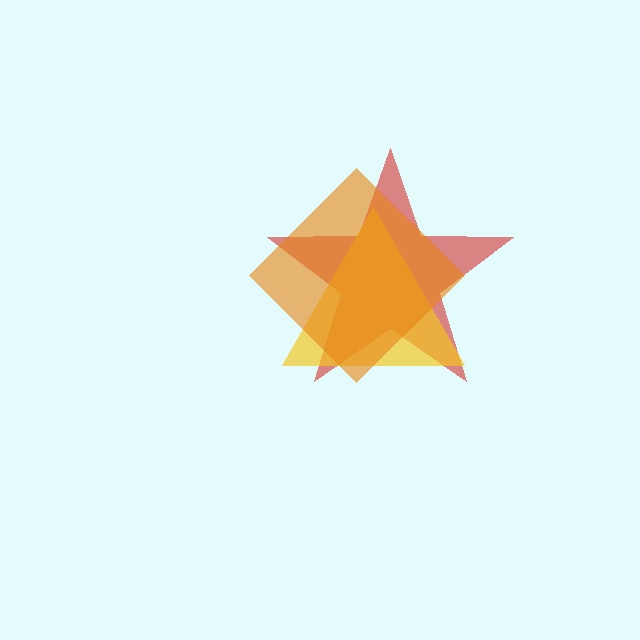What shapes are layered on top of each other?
The layered shapes are: a red star, a yellow triangle, an orange diamond.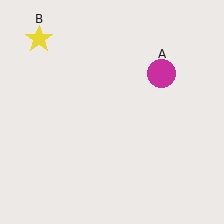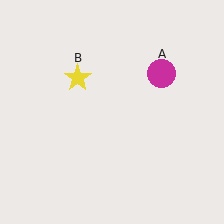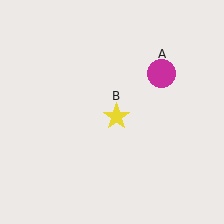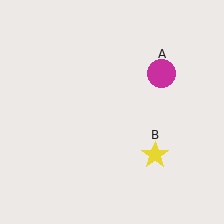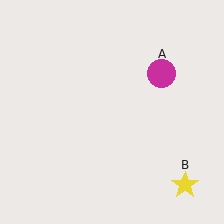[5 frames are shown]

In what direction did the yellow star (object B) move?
The yellow star (object B) moved down and to the right.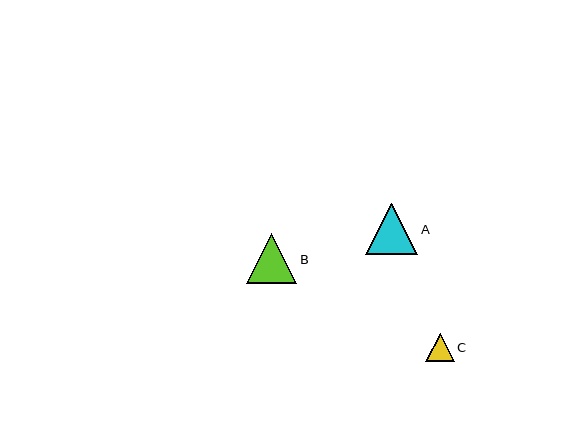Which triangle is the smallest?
Triangle C is the smallest with a size of approximately 28 pixels.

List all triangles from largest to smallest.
From largest to smallest: A, B, C.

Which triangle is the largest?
Triangle A is the largest with a size of approximately 52 pixels.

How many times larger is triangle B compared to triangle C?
Triangle B is approximately 1.8 times the size of triangle C.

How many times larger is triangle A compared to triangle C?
Triangle A is approximately 1.8 times the size of triangle C.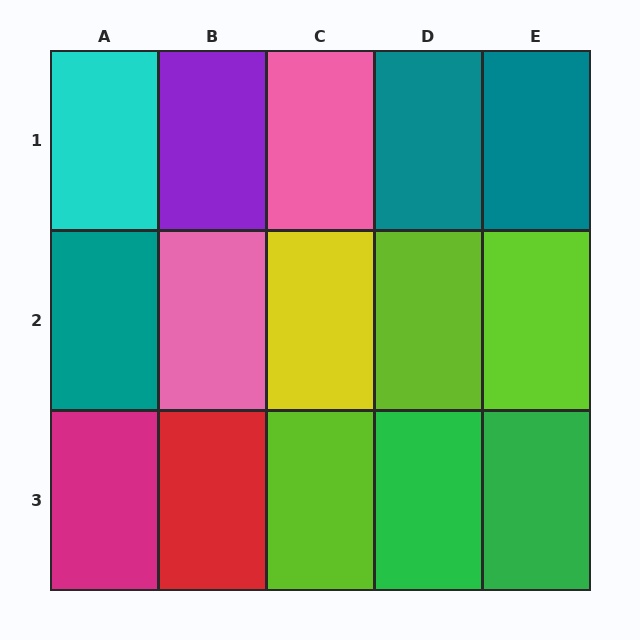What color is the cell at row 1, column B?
Purple.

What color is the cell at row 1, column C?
Pink.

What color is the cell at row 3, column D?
Green.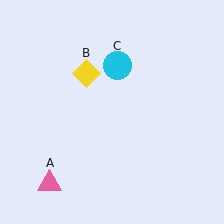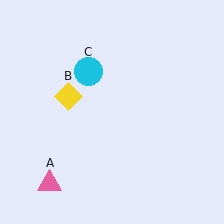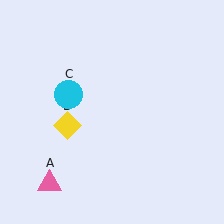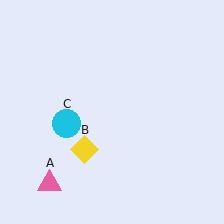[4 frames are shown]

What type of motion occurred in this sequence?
The yellow diamond (object B), cyan circle (object C) rotated counterclockwise around the center of the scene.